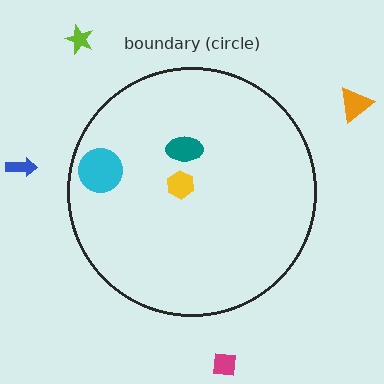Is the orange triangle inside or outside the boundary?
Outside.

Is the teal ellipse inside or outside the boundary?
Inside.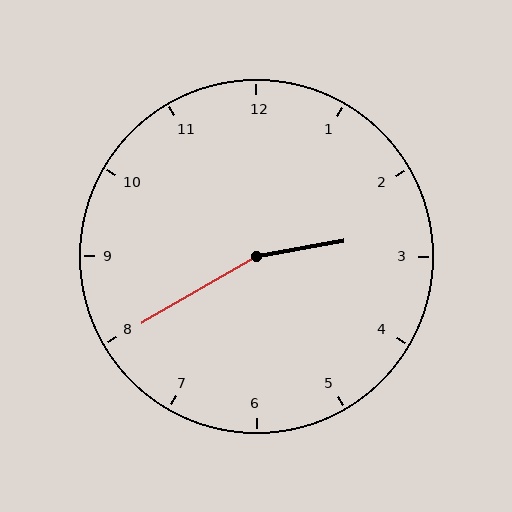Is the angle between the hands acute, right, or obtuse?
It is obtuse.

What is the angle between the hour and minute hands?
Approximately 160 degrees.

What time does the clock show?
2:40.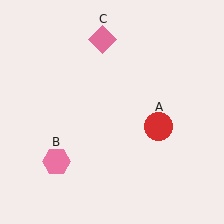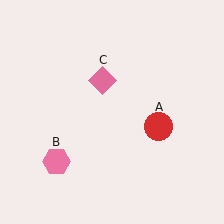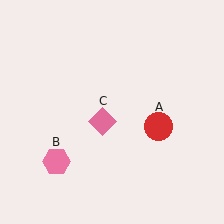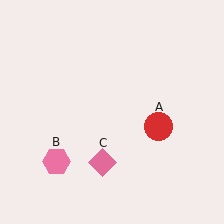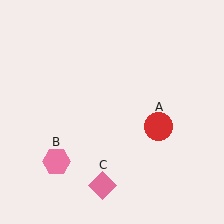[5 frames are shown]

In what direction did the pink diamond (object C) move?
The pink diamond (object C) moved down.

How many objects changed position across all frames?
1 object changed position: pink diamond (object C).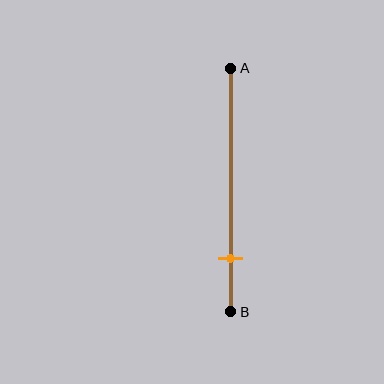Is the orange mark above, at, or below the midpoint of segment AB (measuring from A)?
The orange mark is below the midpoint of segment AB.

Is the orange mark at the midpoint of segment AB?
No, the mark is at about 80% from A, not at the 50% midpoint.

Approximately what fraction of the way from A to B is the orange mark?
The orange mark is approximately 80% of the way from A to B.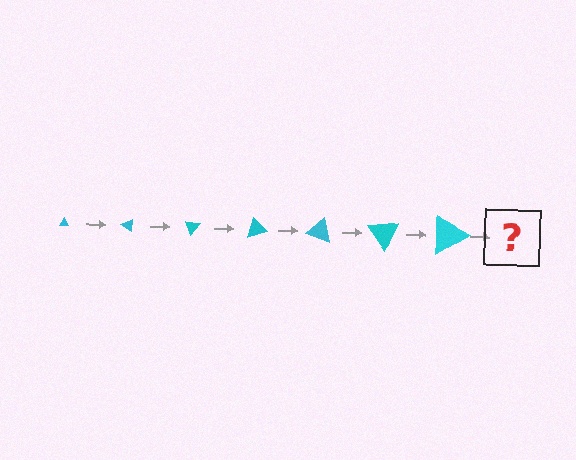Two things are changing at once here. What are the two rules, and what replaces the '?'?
The two rules are that the triangle grows larger each step and it rotates 35 degrees each step. The '?' should be a triangle, larger than the previous one and rotated 245 degrees from the start.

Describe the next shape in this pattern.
It should be a triangle, larger than the previous one and rotated 245 degrees from the start.